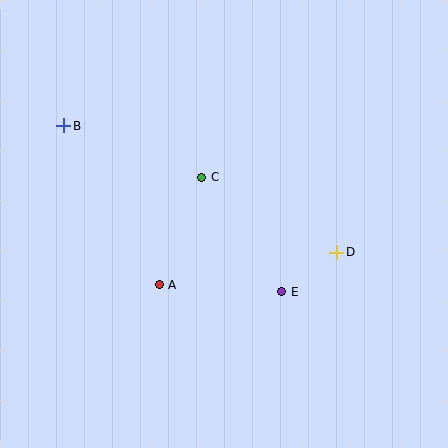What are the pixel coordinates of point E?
Point E is at (282, 292).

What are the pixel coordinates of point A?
Point A is at (159, 285).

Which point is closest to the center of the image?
Point C at (202, 177) is closest to the center.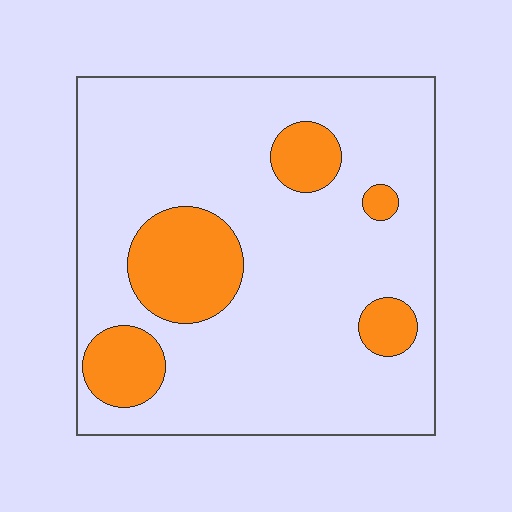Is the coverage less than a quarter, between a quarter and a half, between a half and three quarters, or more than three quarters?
Less than a quarter.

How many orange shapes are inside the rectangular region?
5.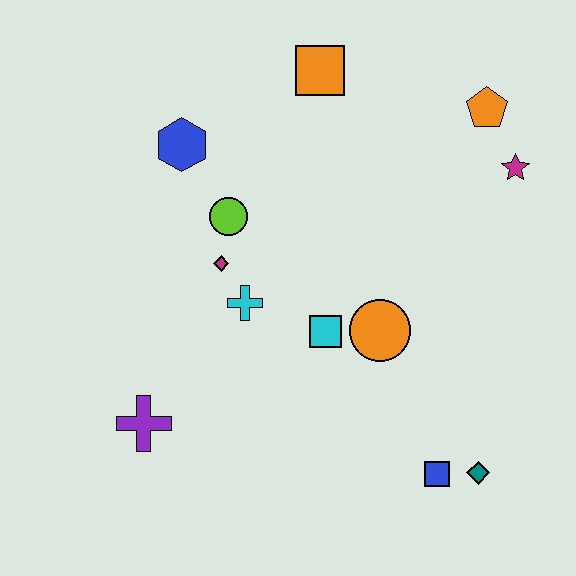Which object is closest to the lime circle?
The magenta diamond is closest to the lime circle.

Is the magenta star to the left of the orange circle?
No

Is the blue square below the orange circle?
Yes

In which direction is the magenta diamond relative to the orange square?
The magenta diamond is below the orange square.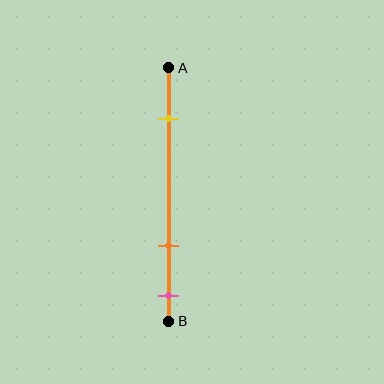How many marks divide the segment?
There are 3 marks dividing the segment.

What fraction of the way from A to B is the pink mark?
The pink mark is approximately 90% (0.9) of the way from A to B.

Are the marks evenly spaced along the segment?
No, the marks are not evenly spaced.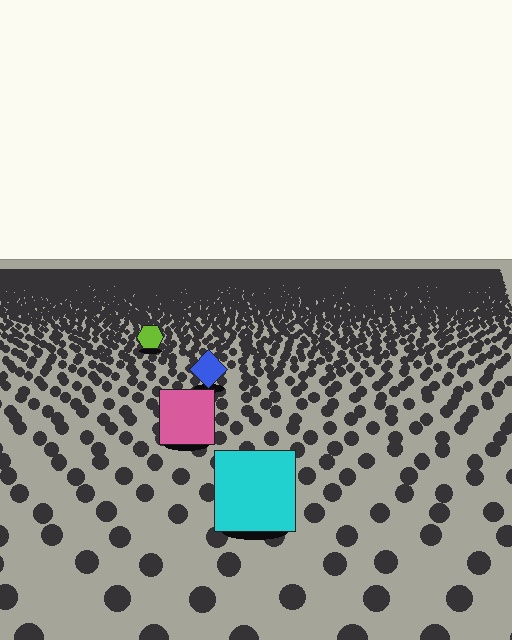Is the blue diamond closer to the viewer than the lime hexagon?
Yes. The blue diamond is closer — you can tell from the texture gradient: the ground texture is coarser near it.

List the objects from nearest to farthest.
From nearest to farthest: the cyan square, the pink square, the blue diamond, the lime hexagon.